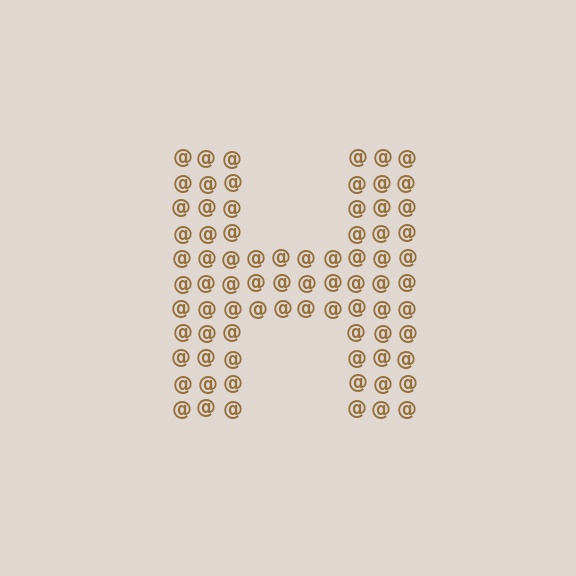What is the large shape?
The large shape is the letter H.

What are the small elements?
The small elements are at signs.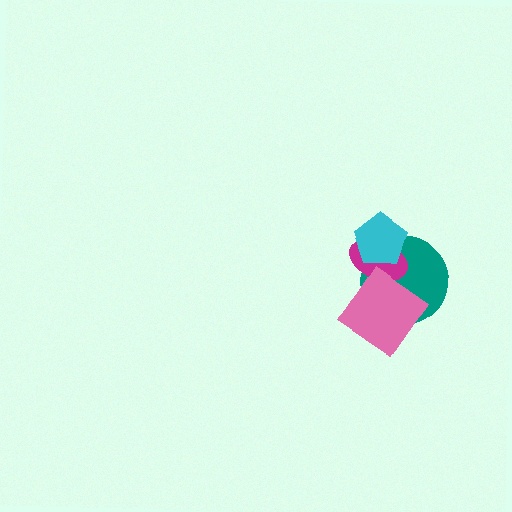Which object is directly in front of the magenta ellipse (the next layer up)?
The pink diamond is directly in front of the magenta ellipse.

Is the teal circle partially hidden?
Yes, it is partially covered by another shape.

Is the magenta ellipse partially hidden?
Yes, it is partially covered by another shape.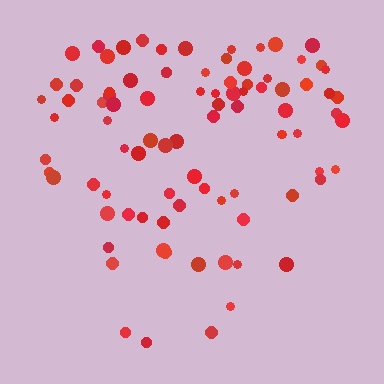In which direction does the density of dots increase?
From bottom to top, with the top side densest.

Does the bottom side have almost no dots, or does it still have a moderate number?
Still a moderate number, just noticeably fewer than the top.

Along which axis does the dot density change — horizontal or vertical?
Vertical.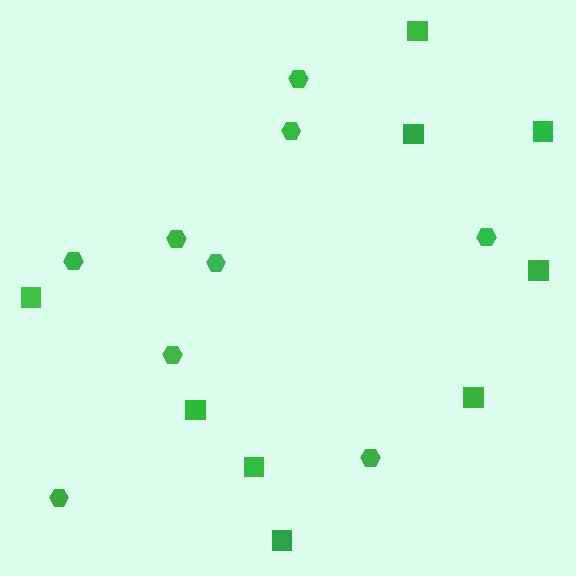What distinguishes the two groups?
There are 2 groups: one group of squares (9) and one group of hexagons (9).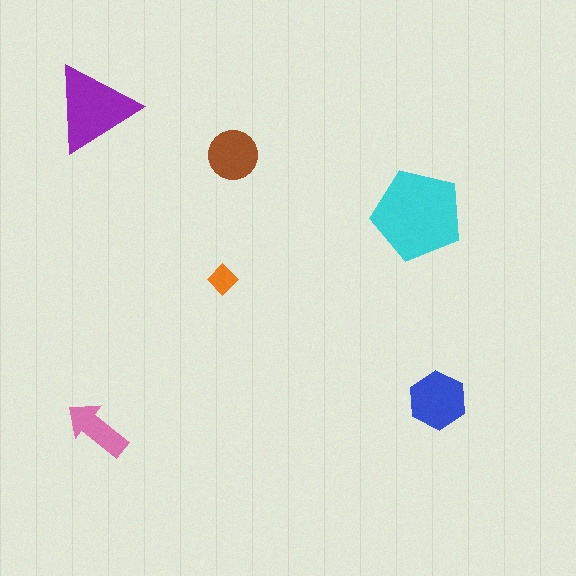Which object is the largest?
The cyan pentagon.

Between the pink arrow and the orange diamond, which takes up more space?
The pink arrow.